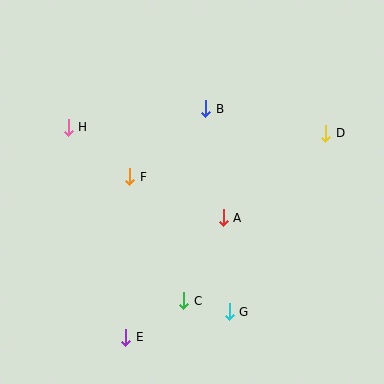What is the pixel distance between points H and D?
The distance between H and D is 258 pixels.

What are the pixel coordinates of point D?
Point D is at (326, 133).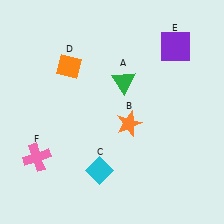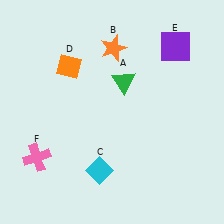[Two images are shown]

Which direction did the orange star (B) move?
The orange star (B) moved up.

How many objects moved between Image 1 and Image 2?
1 object moved between the two images.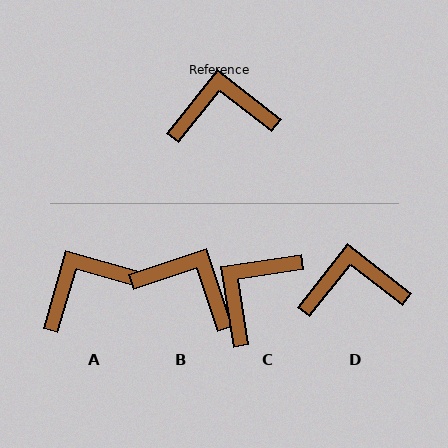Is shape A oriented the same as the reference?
No, it is off by about 22 degrees.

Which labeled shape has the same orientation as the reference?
D.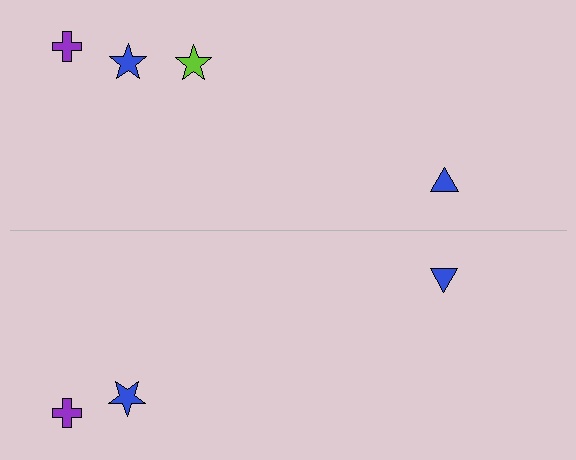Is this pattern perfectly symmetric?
No, the pattern is not perfectly symmetric. A lime star is missing from the bottom side.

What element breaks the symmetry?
A lime star is missing from the bottom side.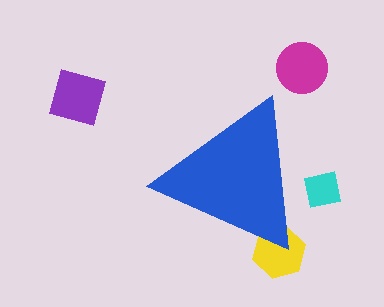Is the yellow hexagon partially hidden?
Yes, the yellow hexagon is partially hidden behind the blue triangle.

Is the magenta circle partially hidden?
No, the magenta circle is fully visible.